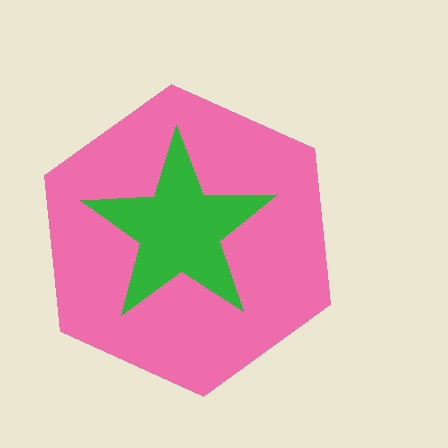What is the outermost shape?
The pink hexagon.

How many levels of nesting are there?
2.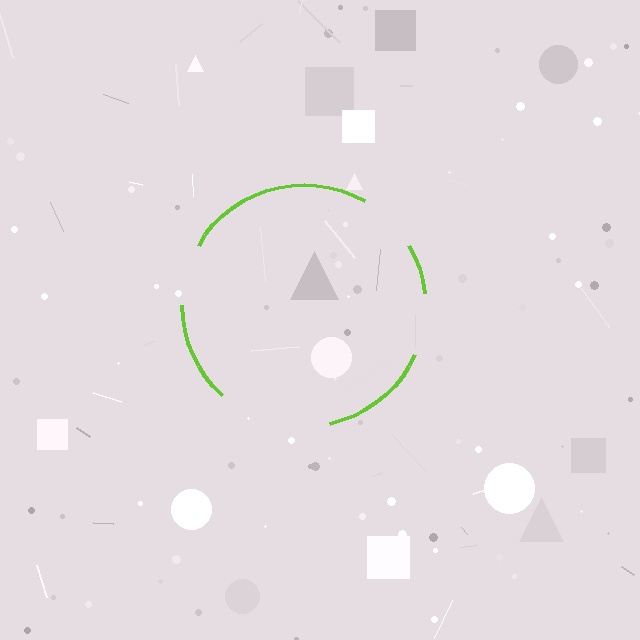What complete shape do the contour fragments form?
The contour fragments form a circle.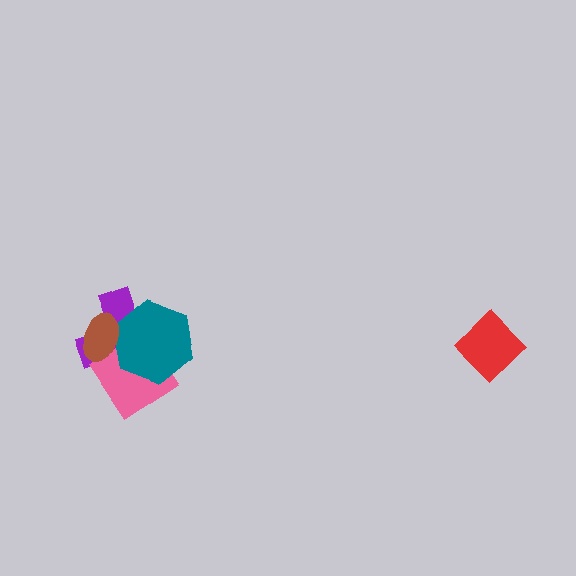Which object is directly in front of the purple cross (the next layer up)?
The pink diamond is directly in front of the purple cross.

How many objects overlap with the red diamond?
0 objects overlap with the red diamond.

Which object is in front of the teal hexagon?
The brown ellipse is in front of the teal hexagon.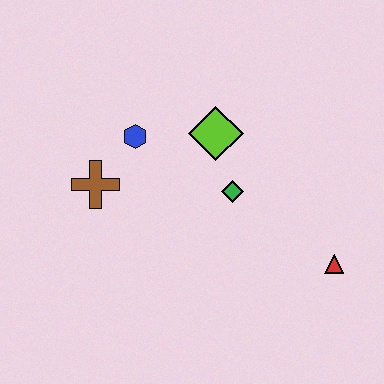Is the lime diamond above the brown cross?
Yes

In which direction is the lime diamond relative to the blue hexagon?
The lime diamond is to the right of the blue hexagon.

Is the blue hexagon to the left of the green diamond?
Yes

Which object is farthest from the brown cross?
The red triangle is farthest from the brown cross.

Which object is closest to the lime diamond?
The green diamond is closest to the lime diamond.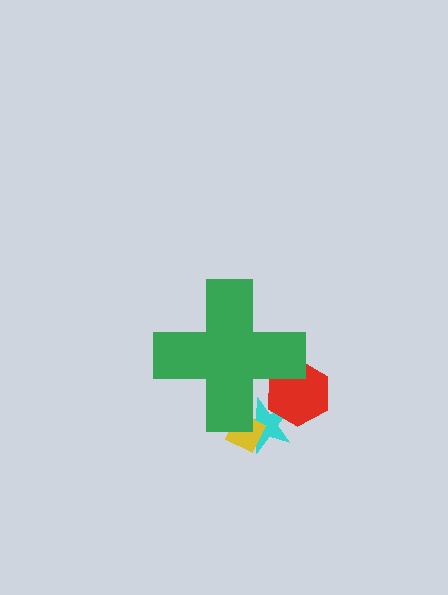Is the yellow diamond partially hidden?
Yes, the yellow diamond is partially hidden behind the green cross.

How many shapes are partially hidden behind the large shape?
3 shapes are partially hidden.